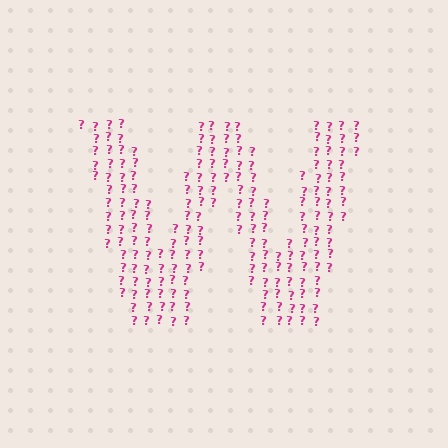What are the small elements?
The small elements are question marks.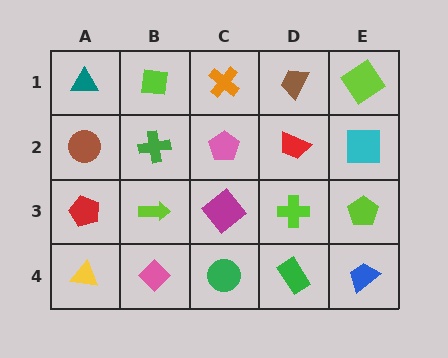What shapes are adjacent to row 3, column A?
A brown circle (row 2, column A), a yellow triangle (row 4, column A), a lime arrow (row 3, column B).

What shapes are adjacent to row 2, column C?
An orange cross (row 1, column C), a magenta diamond (row 3, column C), a green cross (row 2, column B), a red trapezoid (row 2, column D).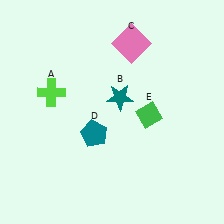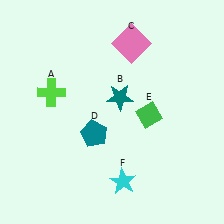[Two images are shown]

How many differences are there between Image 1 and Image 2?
There is 1 difference between the two images.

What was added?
A cyan star (F) was added in Image 2.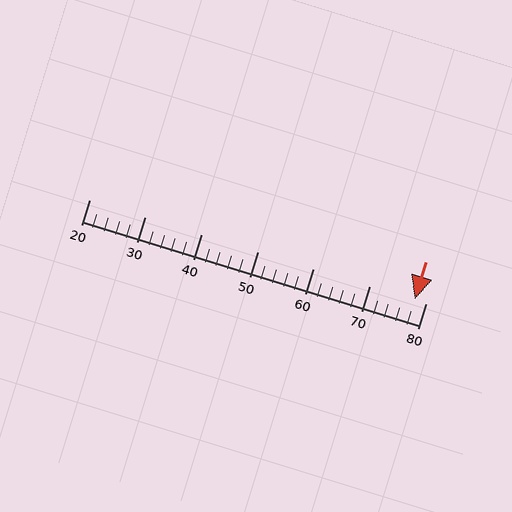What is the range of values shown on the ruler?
The ruler shows values from 20 to 80.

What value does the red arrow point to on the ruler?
The red arrow points to approximately 78.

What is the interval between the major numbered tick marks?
The major tick marks are spaced 10 units apart.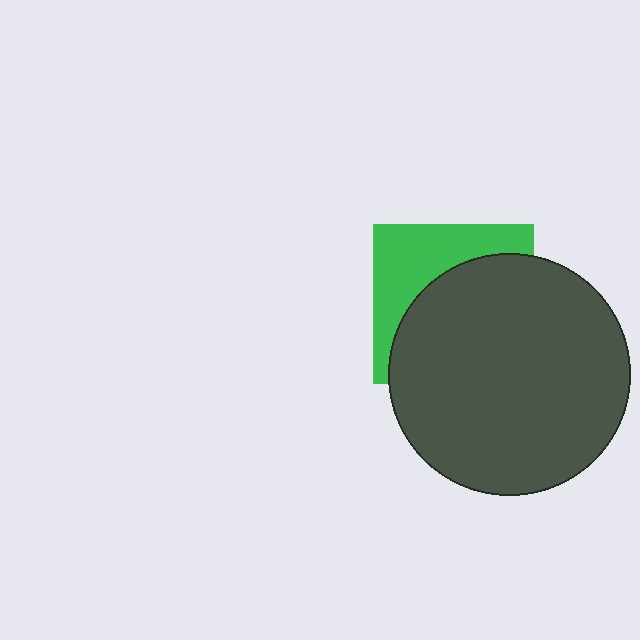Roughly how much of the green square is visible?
A small part of it is visible (roughly 38%).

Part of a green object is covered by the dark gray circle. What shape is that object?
It is a square.